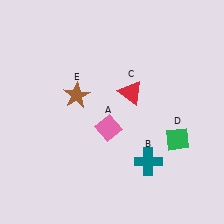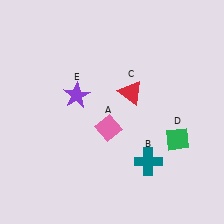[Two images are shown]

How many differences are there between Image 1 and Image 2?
There is 1 difference between the two images.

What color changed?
The star (E) changed from brown in Image 1 to purple in Image 2.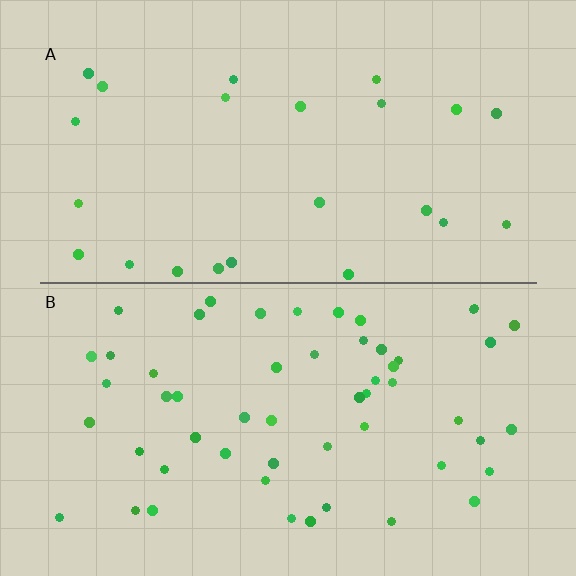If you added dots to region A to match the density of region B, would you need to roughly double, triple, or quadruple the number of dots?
Approximately double.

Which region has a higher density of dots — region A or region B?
B (the bottom).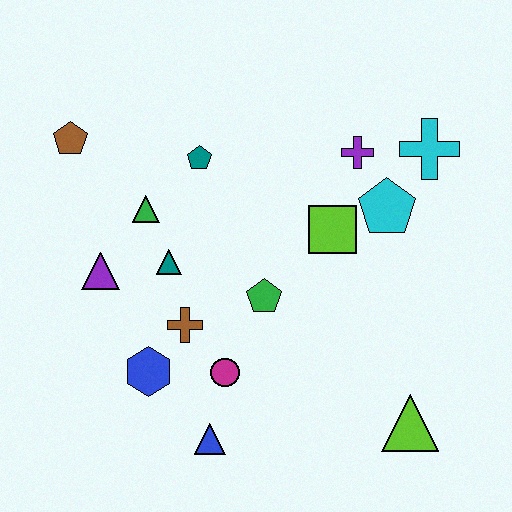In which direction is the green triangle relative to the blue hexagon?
The green triangle is above the blue hexagon.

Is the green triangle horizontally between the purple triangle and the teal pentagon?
Yes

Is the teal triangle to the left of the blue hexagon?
No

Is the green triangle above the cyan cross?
No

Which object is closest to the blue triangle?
The magenta circle is closest to the blue triangle.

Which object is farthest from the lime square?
The brown pentagon is farthest from the lime square.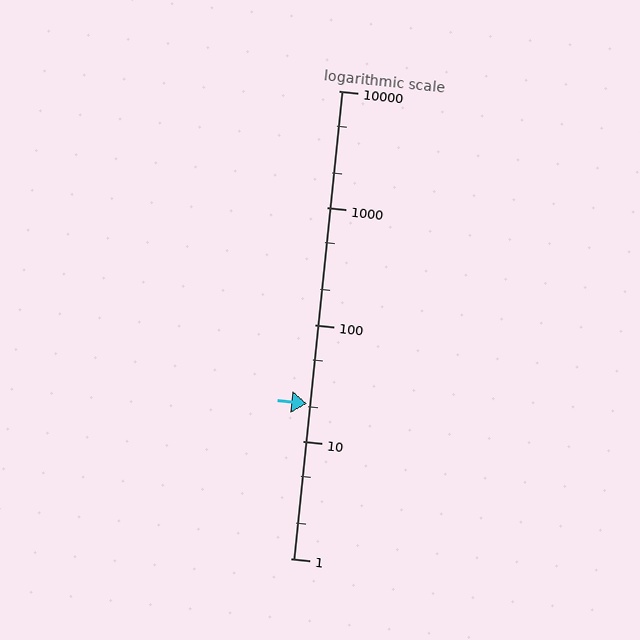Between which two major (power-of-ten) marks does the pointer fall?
The pointer is between 10 and 100.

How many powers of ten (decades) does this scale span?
The scale spans 4 decades, from 1 to 10000.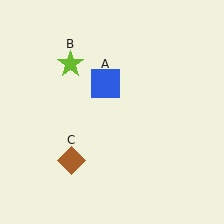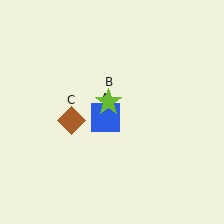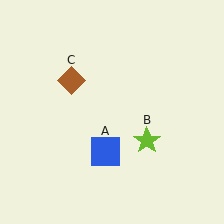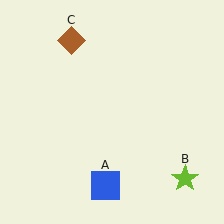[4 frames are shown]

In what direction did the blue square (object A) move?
The blue square (object A) moved down.